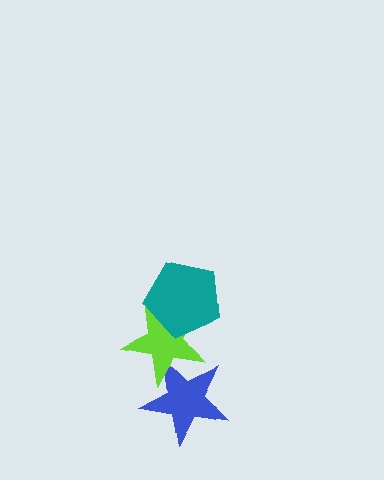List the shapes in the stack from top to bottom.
From top to bottom: the teal pentagon, the lime star, the blue star.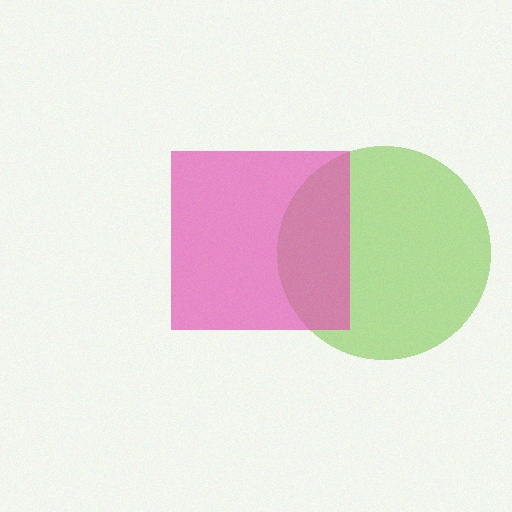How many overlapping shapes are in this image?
There are 2 overlapping shapes in the image.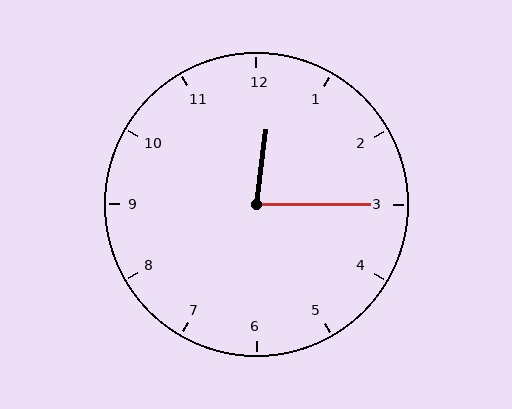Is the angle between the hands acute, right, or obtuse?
It is acute.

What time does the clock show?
12:15.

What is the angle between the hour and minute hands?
Approximately 82 degrees.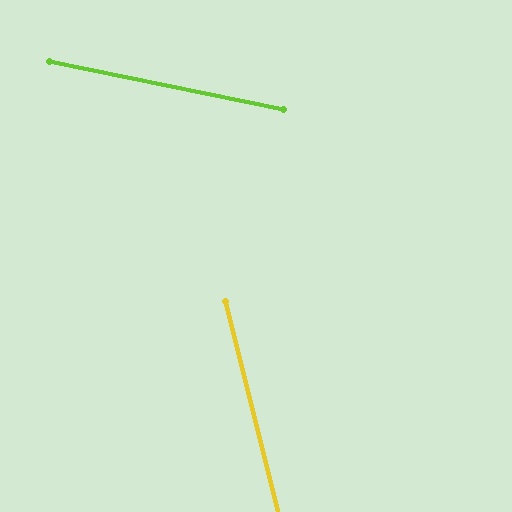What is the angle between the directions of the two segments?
Approximately 64 degrees.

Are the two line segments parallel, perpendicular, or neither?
Neither parallel nor perpendicular — they differ by about 64°.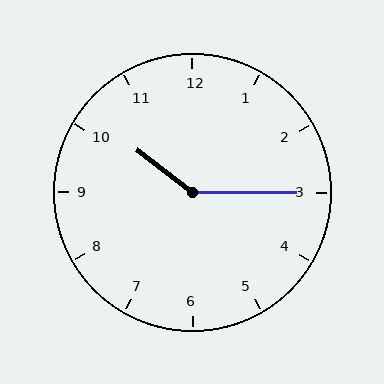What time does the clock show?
10:15.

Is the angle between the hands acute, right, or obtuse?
It is obtuse.